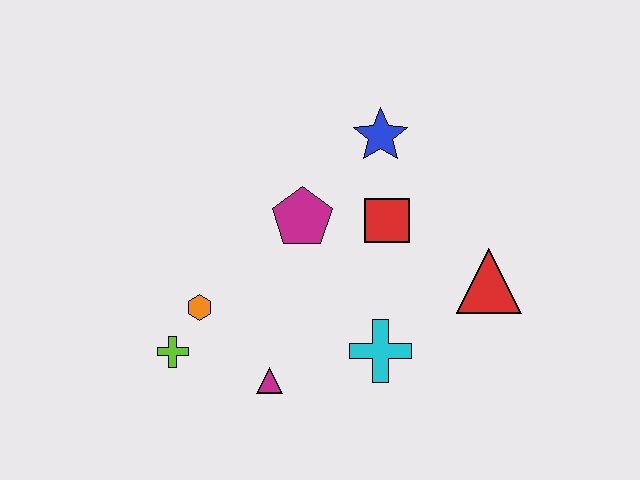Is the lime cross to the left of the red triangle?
Yes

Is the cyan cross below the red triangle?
Yes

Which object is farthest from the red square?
The lime cross is farthest from the red square.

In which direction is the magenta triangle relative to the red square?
The magenta triangle is below the red square.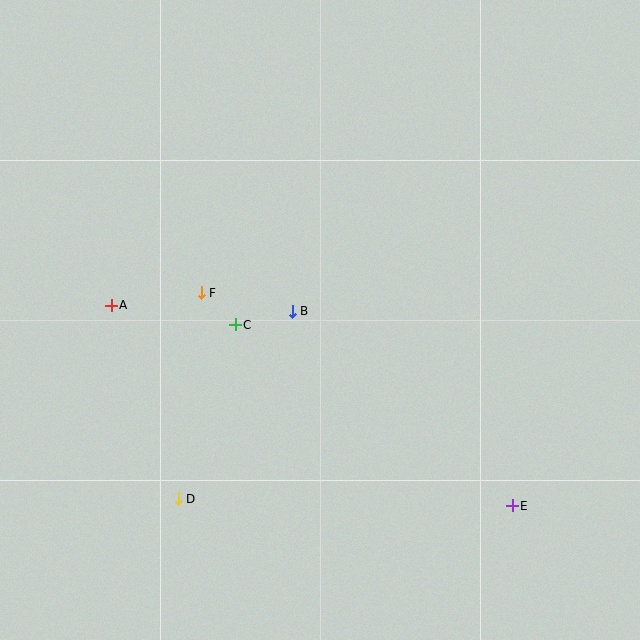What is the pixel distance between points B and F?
The distance between B and F is 92 pixels.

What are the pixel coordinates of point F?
Point F is at (201, 293).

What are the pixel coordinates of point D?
Point D is at (178, 499).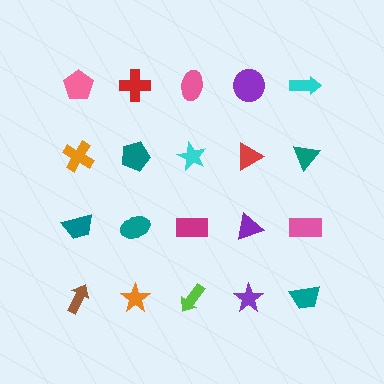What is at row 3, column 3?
A magenta rectangle.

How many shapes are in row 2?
5 shapes.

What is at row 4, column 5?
A teal trapezoid.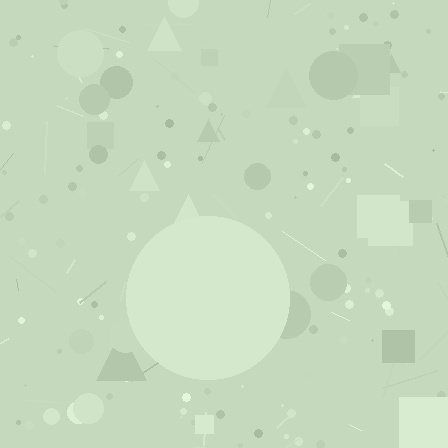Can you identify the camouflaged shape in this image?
The camouflaged shape is a circle.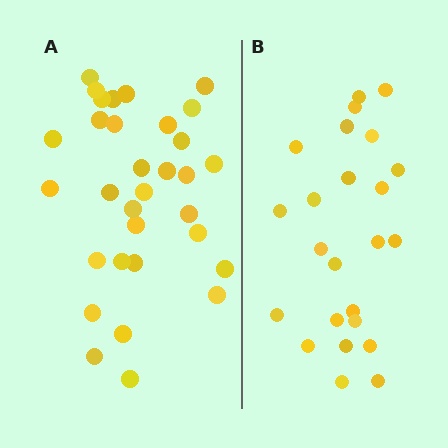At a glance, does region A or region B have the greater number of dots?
Region A (the left region) has more dots.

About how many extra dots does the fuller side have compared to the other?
Region A has roughly 8 or so more dots than region B.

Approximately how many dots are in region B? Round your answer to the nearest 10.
About 20 dots. (The exact count is 24, which rounds to 20.)